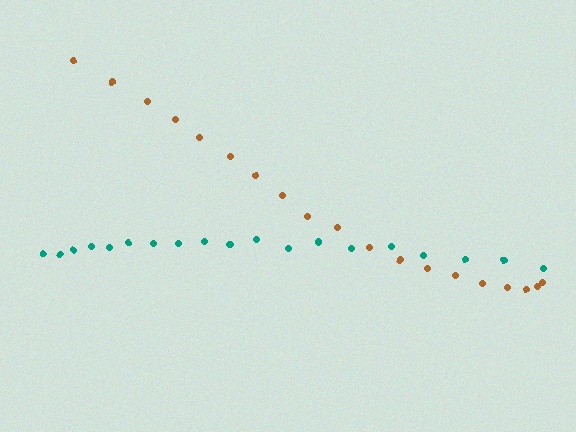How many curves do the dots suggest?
There are 2 distinct paths.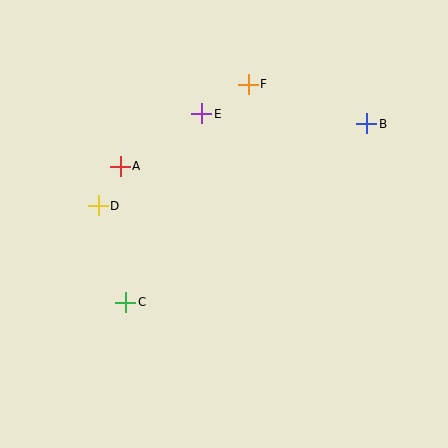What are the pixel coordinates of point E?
Point E is at (202, 114).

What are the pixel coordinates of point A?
Point A is at (120, 166).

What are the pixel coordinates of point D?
Point D is at (98, 206).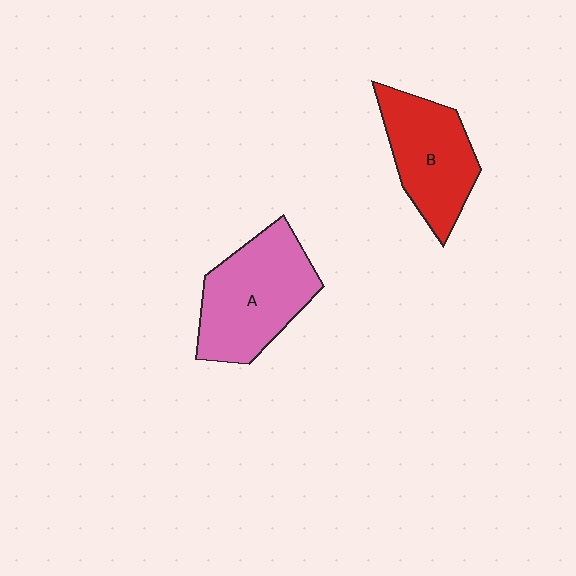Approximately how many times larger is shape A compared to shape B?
Approximately 1.2 times.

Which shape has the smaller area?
Shape B (red).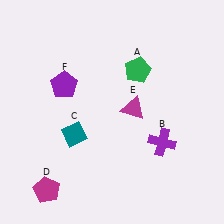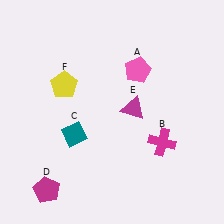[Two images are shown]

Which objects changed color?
A changed from green to pink. B changed from purple to magenta. F changed from purple to yellow.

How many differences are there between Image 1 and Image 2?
There are 3 differences between the two images.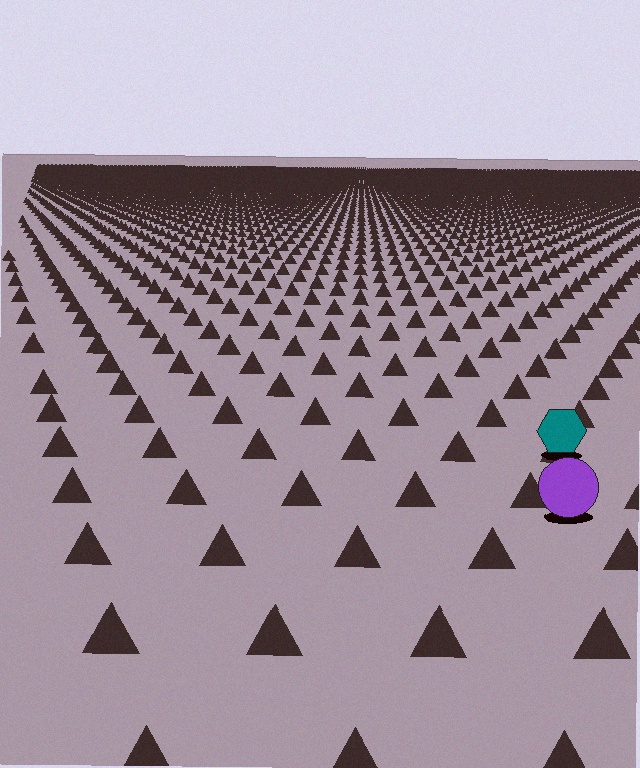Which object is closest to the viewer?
The purple circle is closest. The texture marks near it are larger and more spread out.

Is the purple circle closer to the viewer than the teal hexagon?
Yes. The purple circle is closer — you can tell from the texture gradient: the ground texture is coarser near it.